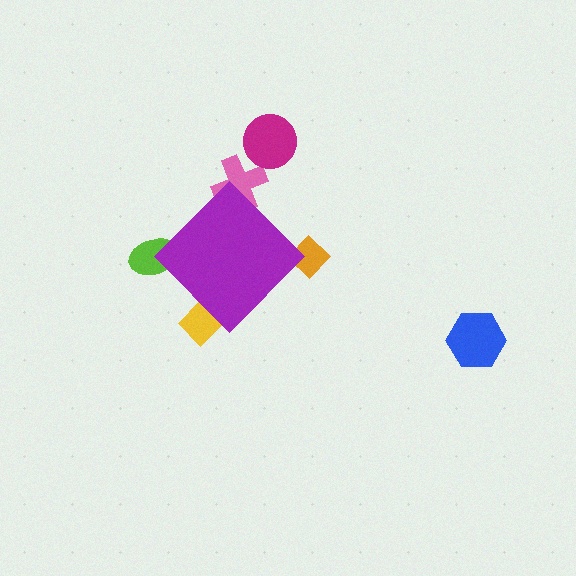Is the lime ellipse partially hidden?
Yes, the lime ellipse is partially hidden behind the purple diamond.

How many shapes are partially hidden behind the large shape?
4 shapes are partially hidden.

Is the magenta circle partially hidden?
No, the magenta circle is fully visible.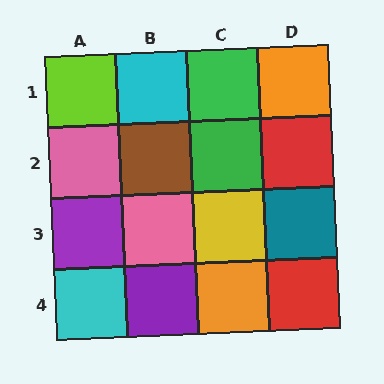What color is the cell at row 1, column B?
Cyan.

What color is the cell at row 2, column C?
Green.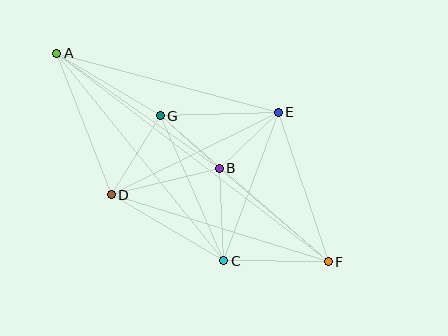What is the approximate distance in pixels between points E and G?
The distance between E and G is approximately 118 pixels.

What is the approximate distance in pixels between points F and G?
The distance between F and G is approximately 223 pixels.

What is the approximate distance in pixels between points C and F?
The distance between C and F is approximately 104 pixels.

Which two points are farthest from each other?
Points A and F are farthest from each other.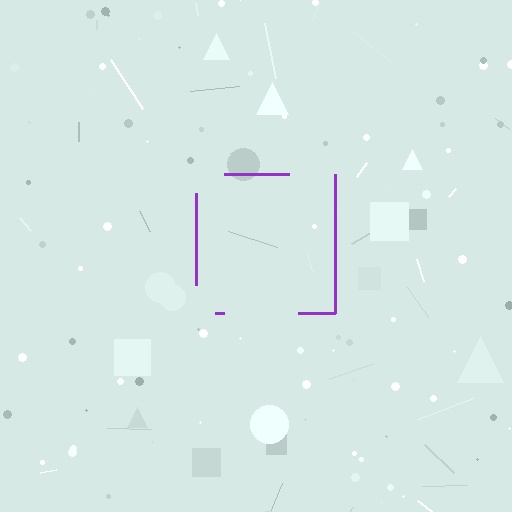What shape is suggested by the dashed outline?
The dashed outline suggests a square.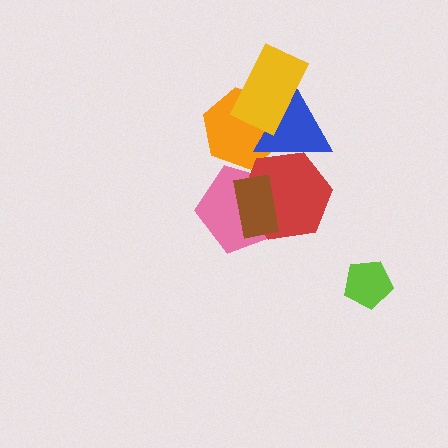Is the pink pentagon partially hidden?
Yes, it is partially covered by another shape.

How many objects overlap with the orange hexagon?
3 objects overlap with the orange hexagon.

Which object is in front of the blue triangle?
The yellow rectangle is in front of the blue triangle.